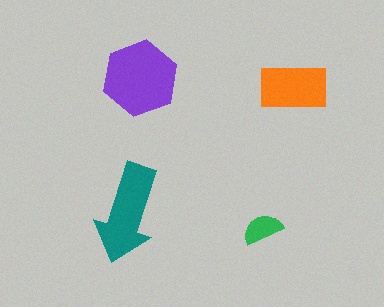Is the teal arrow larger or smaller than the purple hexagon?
Smaller.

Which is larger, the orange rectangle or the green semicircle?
The orange rectangle.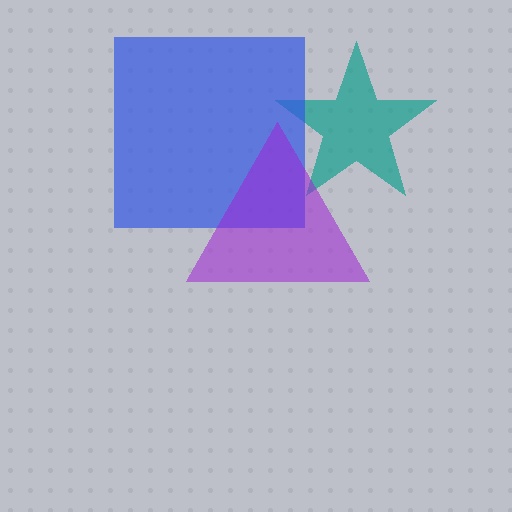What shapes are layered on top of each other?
The layered shapes are: a teal star, a blue square, a purple triangle.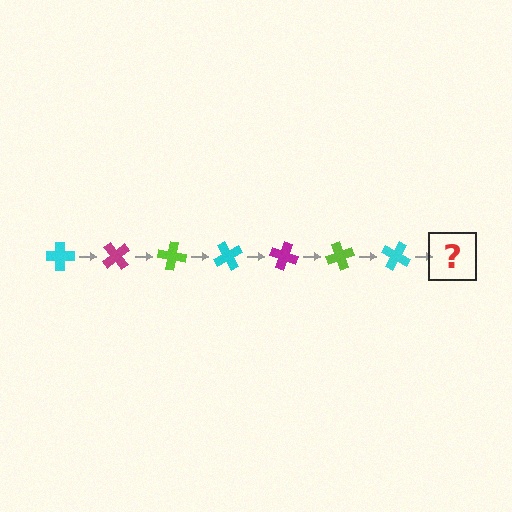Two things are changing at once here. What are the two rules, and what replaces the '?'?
The two rules are that it rotates 50 degrees each step and the color cycles through cyan, magenta, and lime. The '?' should be a magenta cross, rotated 350 degrees from the start.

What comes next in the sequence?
The next element should be a magenta cross, rotated 350 degrees from the start.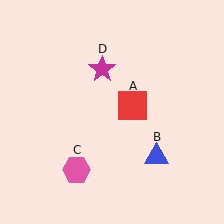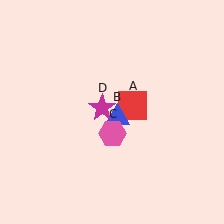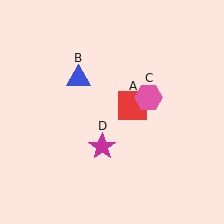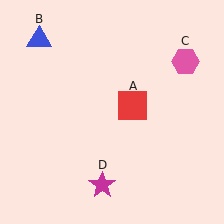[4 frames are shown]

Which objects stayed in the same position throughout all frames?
Red square (object A) remained stationary.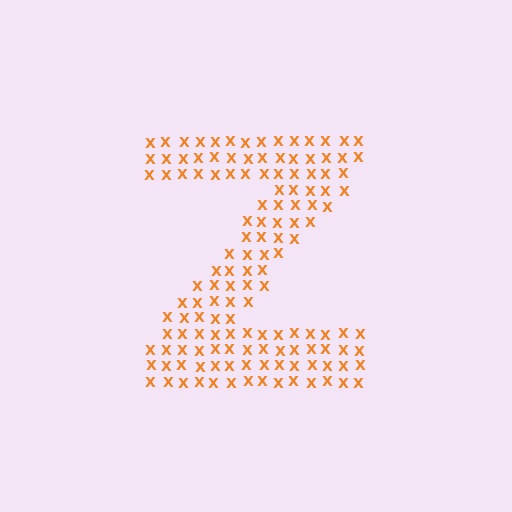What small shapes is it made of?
It is made of small letter X's.